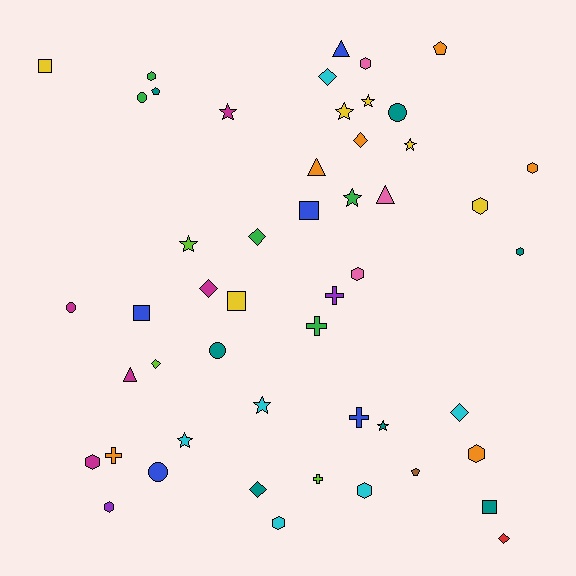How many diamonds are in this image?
There are 8 diamonds.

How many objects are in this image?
There are 50 objects.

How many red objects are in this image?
There is 1 red object.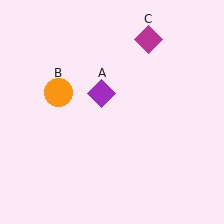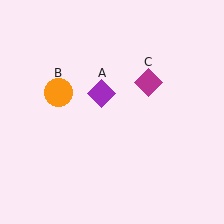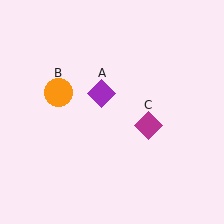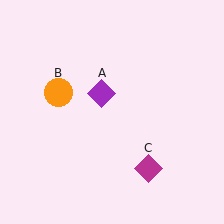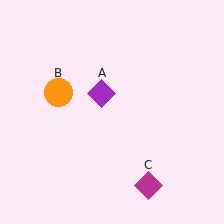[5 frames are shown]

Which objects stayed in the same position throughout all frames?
Purple diamond (object A) and orange circle (object B) remained stationary.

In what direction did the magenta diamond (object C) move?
The magenta diamond (object C) moved down.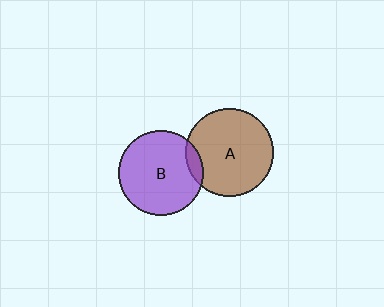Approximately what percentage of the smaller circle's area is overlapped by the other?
Approximately 10%.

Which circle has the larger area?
Circle A (brown).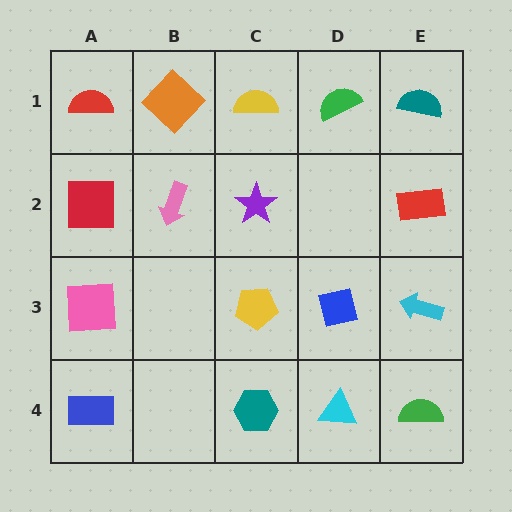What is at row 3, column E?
A cyan arrow.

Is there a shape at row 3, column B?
No, that cell is empty.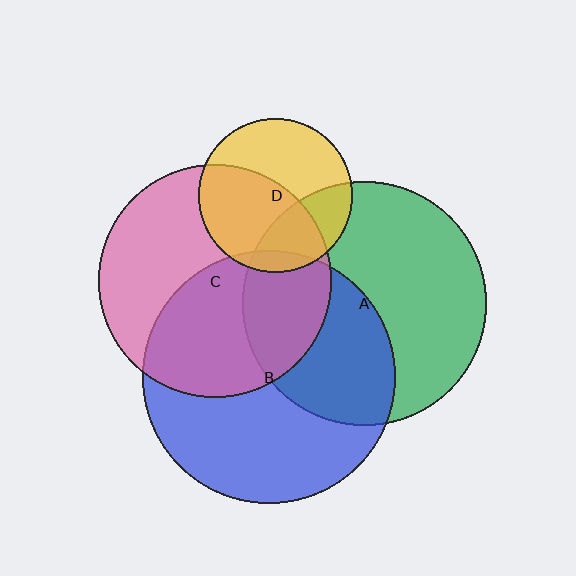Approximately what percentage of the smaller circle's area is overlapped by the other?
Approximately 30%.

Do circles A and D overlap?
Yes.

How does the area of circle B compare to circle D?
Approximately 2.7 times.